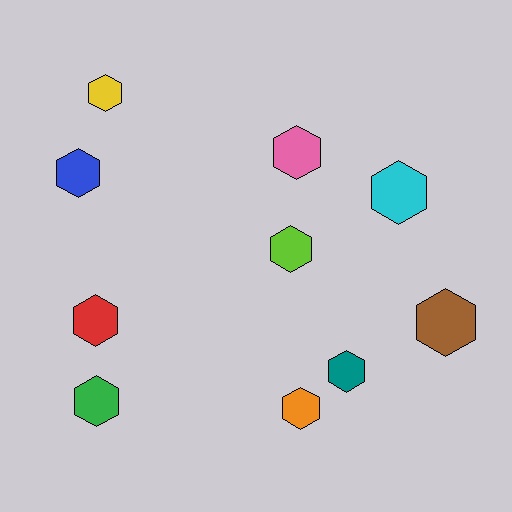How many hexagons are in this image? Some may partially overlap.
There are 10 hexagons.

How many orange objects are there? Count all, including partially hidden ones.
There is 1 orange object.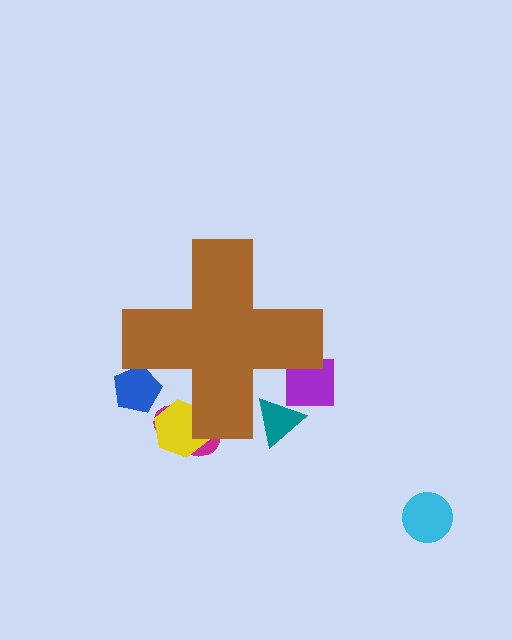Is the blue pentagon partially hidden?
Yes, the blue pentagon is partially hidden behind the brown cross.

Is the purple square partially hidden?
Yes, the purple square is partially hidden behind the brown cross.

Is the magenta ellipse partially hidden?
Yes, the magenta ellipse is partially hidden behind the brown cross.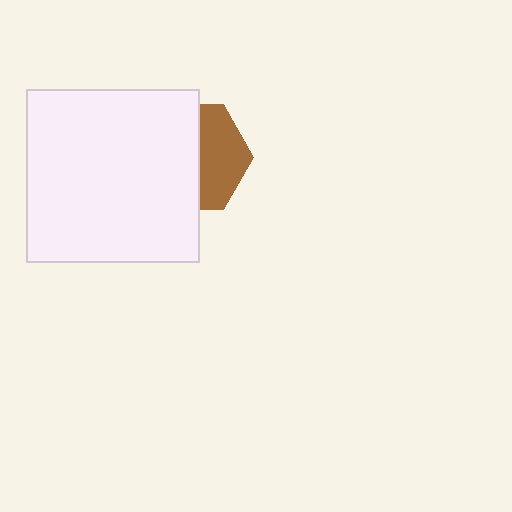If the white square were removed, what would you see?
You would see the complete brown hexagon.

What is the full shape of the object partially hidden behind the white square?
The partially hidden object is a brown hexagon.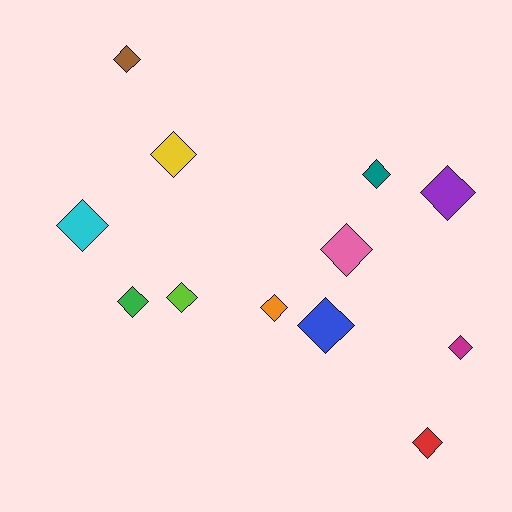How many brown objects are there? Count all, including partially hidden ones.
There is 1 brown object.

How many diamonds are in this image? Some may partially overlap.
There are 12 diamonds.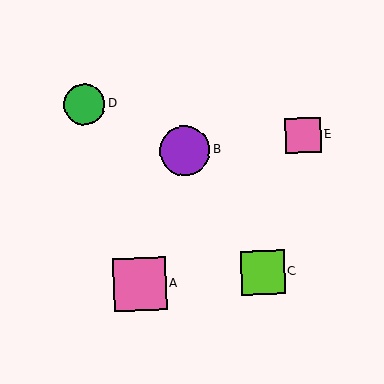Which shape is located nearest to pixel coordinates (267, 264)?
The lime square (labeled C) at (263, 272) is nearest to that location.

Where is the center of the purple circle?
The center of the purple circle is at (185, 151).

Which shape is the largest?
The pink square (labeled A) is the largest.